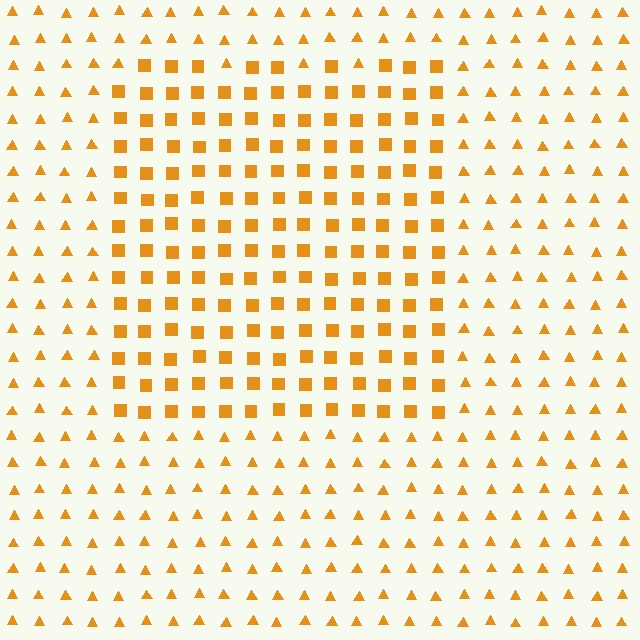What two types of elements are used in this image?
The image uses squares inside the rectangle region and triangles outside it.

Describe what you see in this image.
The image is filled with small orange elements arranged in a uniform grid. A rectangle-shaped region contains squares, while the surrounding area contains triangles. The boundary is defined purely by the change in element shape.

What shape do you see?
I see a rectangle.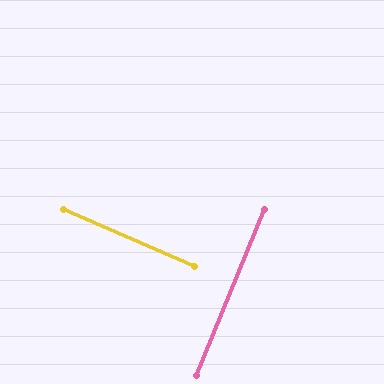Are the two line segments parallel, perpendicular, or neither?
Perpendicular — they meet at approximately 89°.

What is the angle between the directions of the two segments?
Approximately 89 degrees.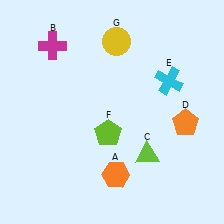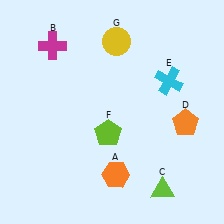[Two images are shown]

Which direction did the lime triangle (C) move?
The lime triangle (C) moved down.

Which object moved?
The lime triangle (C) moved down.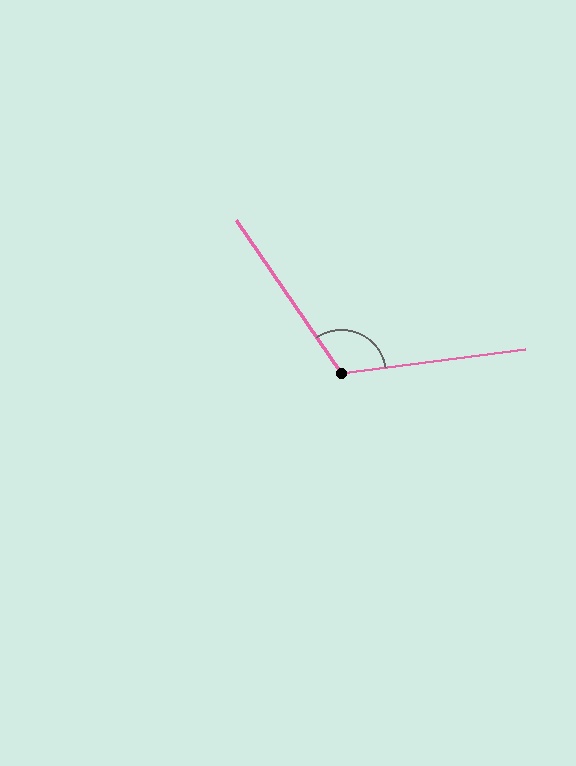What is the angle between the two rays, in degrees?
Approximately 117 degrees.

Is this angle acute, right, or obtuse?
It is obtuse.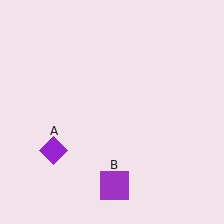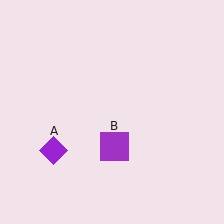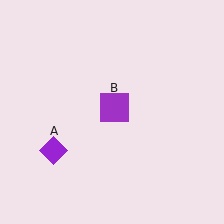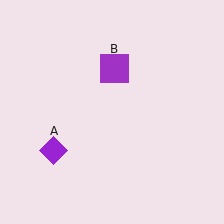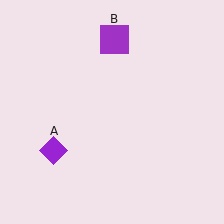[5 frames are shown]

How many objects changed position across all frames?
1 object changed position: purple square (object B).